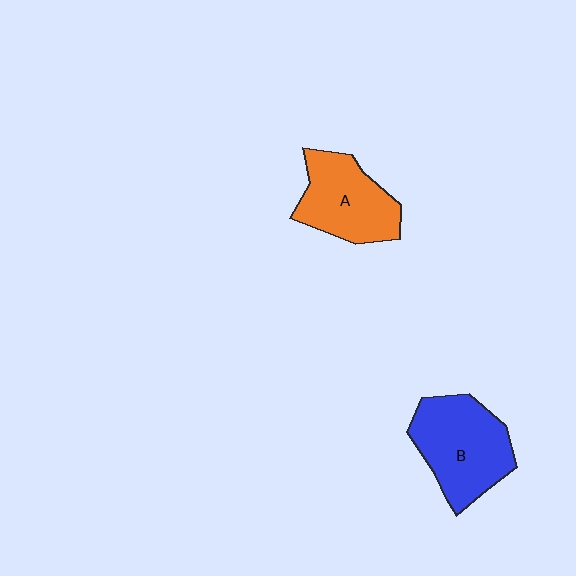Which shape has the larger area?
Shape B (blue).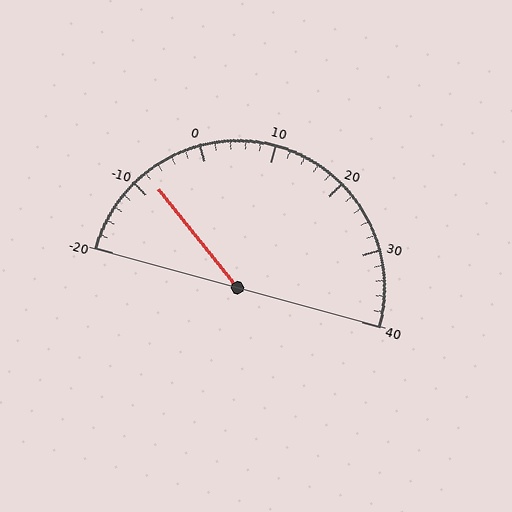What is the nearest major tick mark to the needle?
The nearest major tick mark is -10.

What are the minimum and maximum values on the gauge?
The gauge ranges from -20 to 40.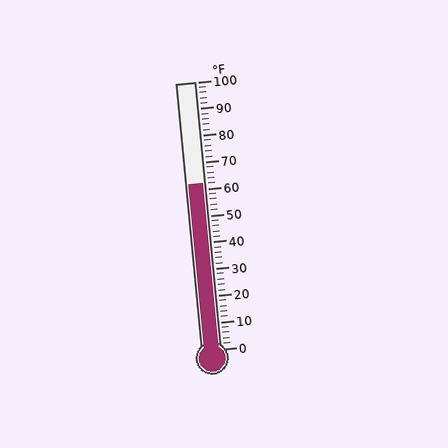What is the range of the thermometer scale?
The thermometer scale ranges from 0°F to 100°F.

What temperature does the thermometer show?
The thermometer shows approximately 62°F.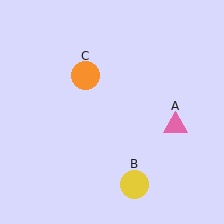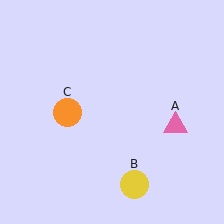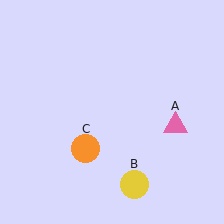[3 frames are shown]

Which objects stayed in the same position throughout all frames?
Pink triangle (object A) and yellow circle (object B) remained stationary.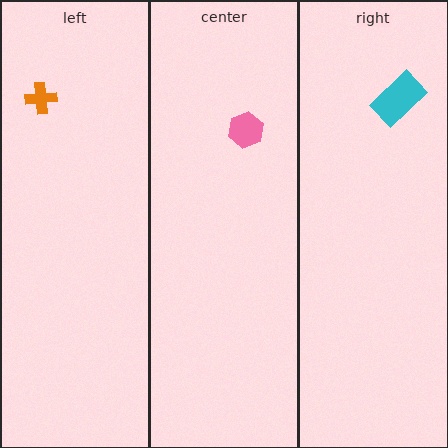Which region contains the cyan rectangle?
The right region.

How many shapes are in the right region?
1.